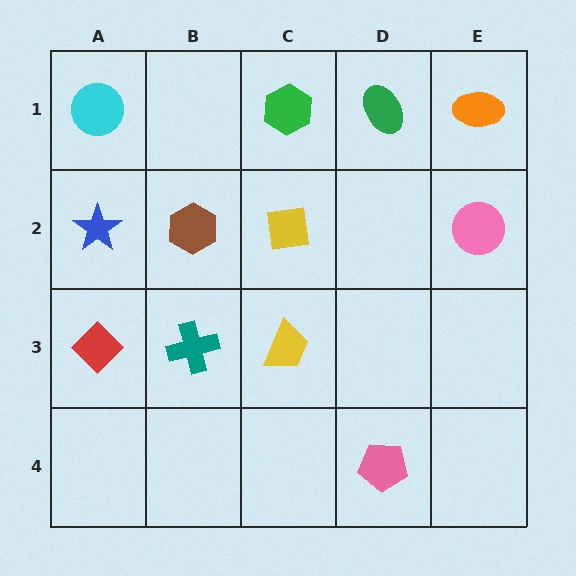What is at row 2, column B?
A brown hexagon.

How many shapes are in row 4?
1 shape.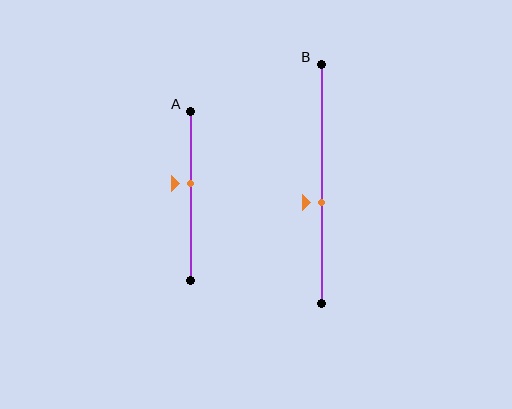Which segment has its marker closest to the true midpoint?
Segment A has its marker closest to the true midpoint.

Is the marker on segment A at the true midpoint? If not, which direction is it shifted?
No, the marker on segment A is shifted upward by about 7% of the segment length.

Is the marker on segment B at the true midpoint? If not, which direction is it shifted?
No, the marker on segment B is shifted downward by about 8% of the segment length.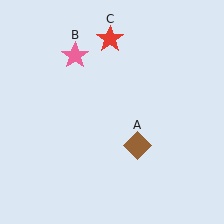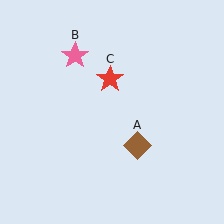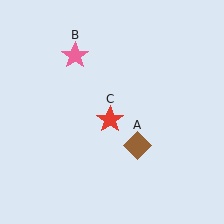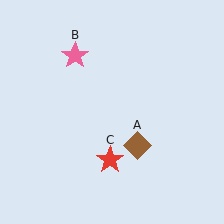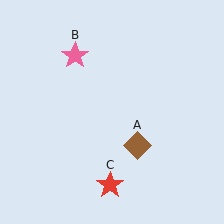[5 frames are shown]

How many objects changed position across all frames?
1 object changed position: red star (object C).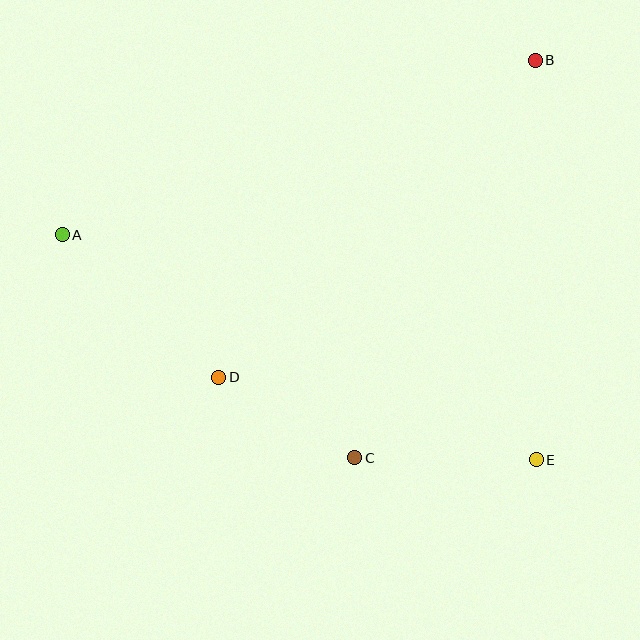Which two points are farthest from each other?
Points A and E are farthest from each other.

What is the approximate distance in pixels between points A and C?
The distance between A and C is approximately 368 pixels.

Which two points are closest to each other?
Points C and D are closest to each other.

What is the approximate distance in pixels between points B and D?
The distance between B and D is approximately 448 pixels.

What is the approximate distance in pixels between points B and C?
The distance between B and C is approximately 437 pixels.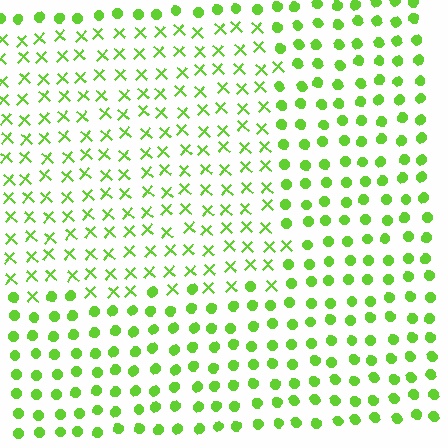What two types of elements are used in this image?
The image uses X marks inside the rectangle region and circles outside it.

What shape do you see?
I see a rectangle.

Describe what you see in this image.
The image is filled with small lime elements arranged in a uniform grid. A rectangle-shaped region contains X marks, while the surrounding area contains circles. The boundary is defined purely by the change in element shape.